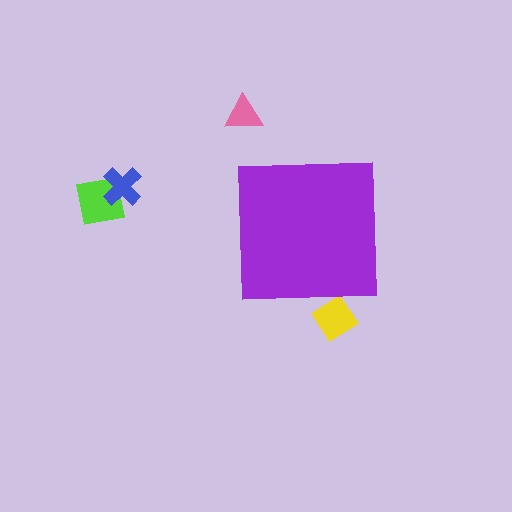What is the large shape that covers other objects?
A purple square.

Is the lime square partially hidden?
No, the lime square is fully visible.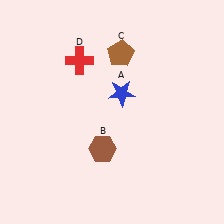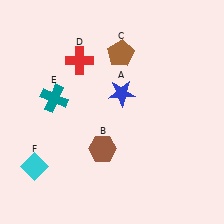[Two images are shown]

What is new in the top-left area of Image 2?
A teal cross (E) was added in the top-left area of Image 2.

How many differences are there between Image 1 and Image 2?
There are 2 differences between the two images.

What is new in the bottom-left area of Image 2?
A cyan diamond (F) was added in the bottom-left area of Image 2.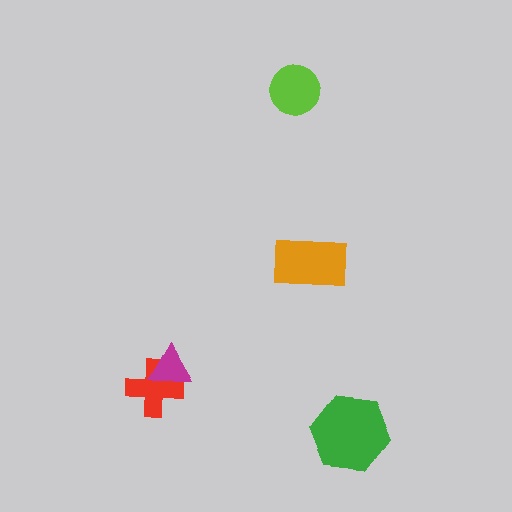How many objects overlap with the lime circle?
0 objects overlap with the lime circle.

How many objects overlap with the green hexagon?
0 objects overlap with the green hexagon.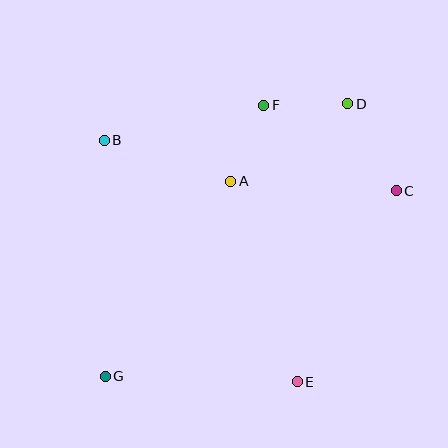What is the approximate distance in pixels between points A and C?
The distance between A and C is approximately 166 pixels.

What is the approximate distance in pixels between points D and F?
The distance between D and F is approximately 84 pixels.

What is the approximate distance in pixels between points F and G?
The distance between F and G is approximately 314 pixels.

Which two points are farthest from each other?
Points D and G are farthest from each other.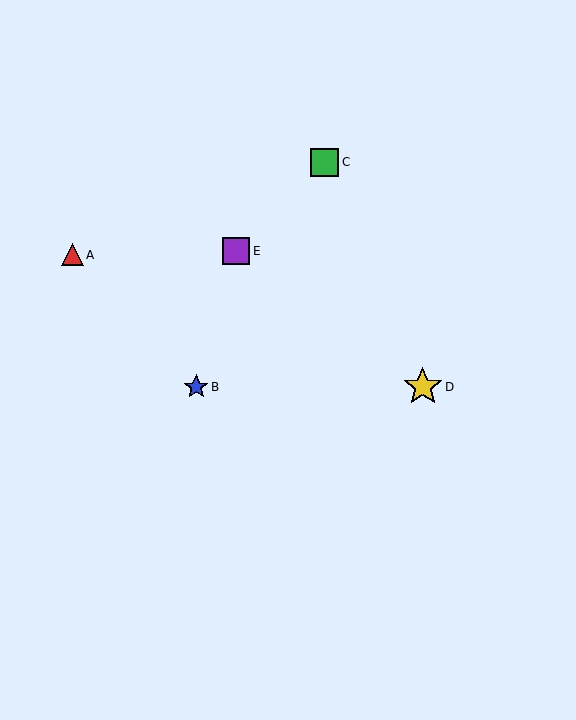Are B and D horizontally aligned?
Yes, both are at y≈387.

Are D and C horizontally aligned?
No, D is at y≈387 and C is at y≈162.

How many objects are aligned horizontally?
2 objects (B, D) are aligned horizontally.